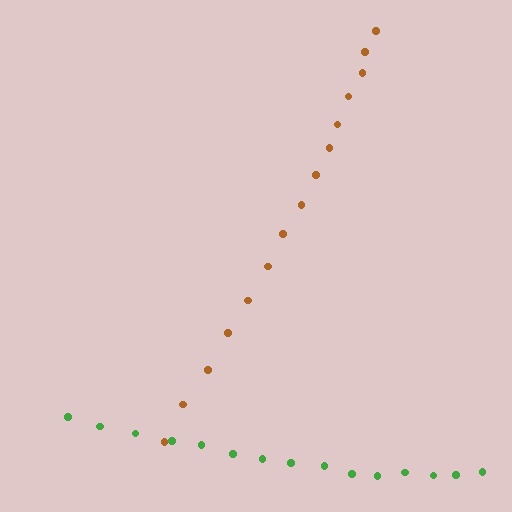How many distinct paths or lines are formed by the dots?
There are 2 distinct paths.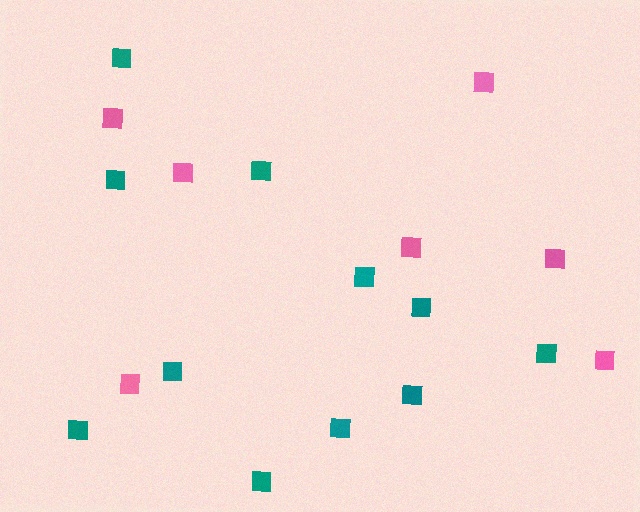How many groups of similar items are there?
There are 2 groups: one group of teal squares (11) and one group of pink squares (7).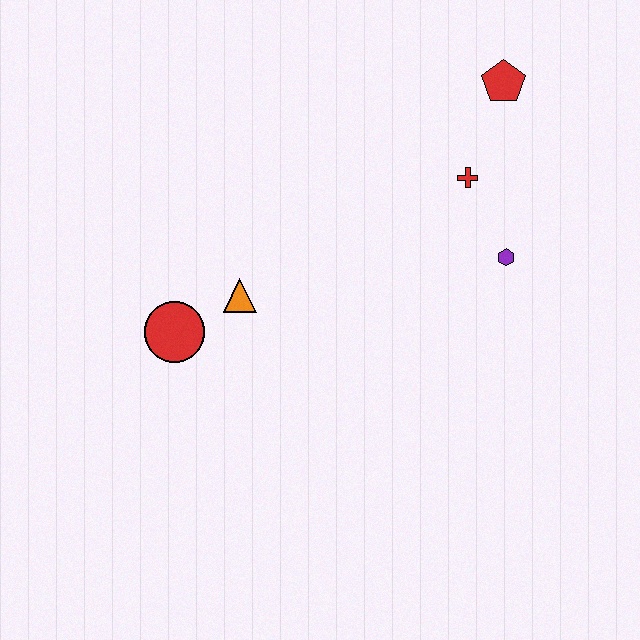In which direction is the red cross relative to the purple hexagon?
The red cross is above the purple hexagon.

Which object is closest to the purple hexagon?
The red cross is closest to the purple hexagon.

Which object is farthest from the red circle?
The red pentagon is farthest from the red circle.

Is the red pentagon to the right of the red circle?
Yes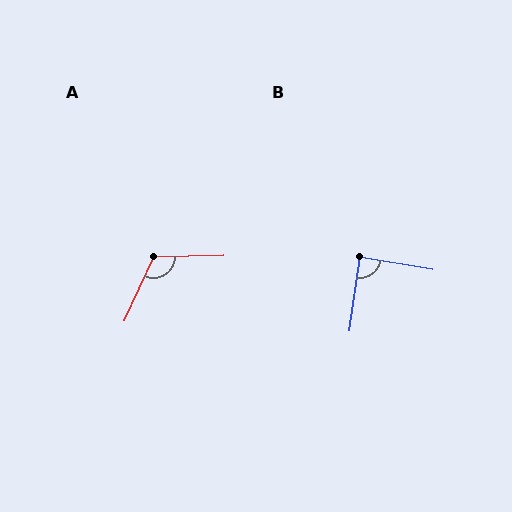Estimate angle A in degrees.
Approximately 115 degrees.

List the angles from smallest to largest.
B (89°), A (115°).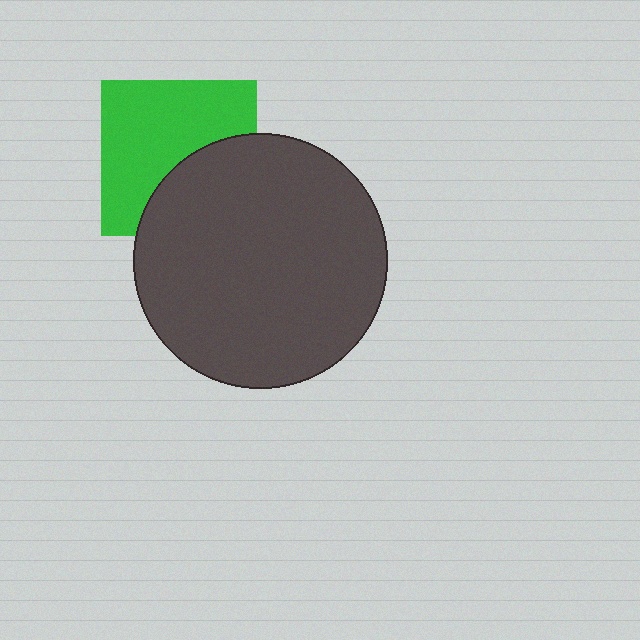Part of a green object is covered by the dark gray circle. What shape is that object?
It is a square.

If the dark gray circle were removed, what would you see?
You would see the complete green square.